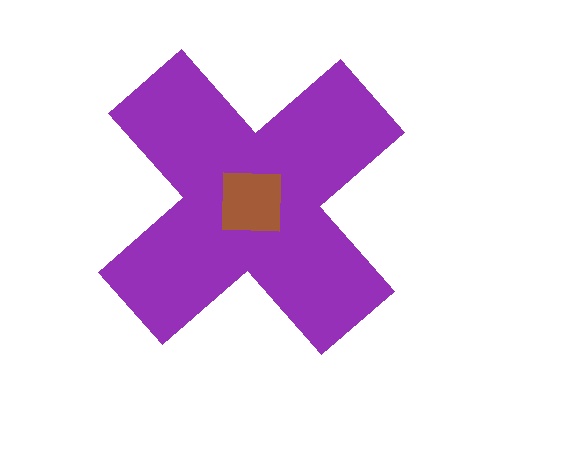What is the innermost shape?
The brown square.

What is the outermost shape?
The purple cross.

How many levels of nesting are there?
2.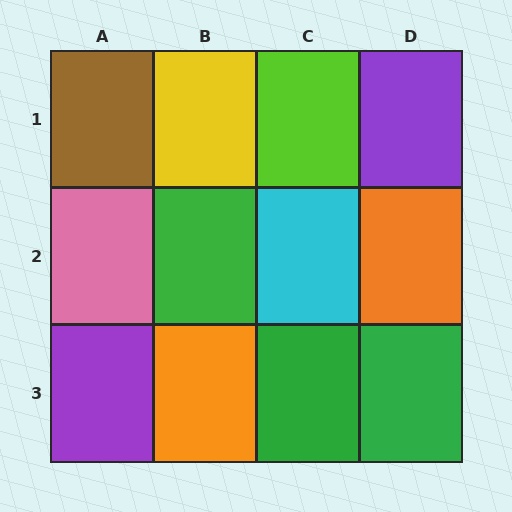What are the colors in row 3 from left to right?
Purple, orange, green, green.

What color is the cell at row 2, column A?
Pink.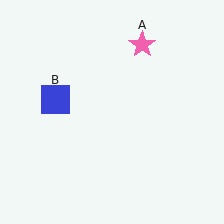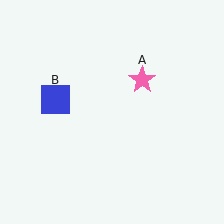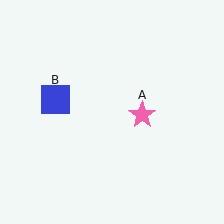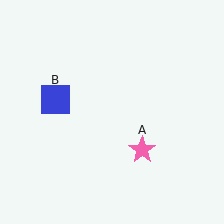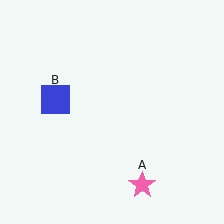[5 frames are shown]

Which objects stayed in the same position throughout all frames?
Blue square (object B) remained stationary.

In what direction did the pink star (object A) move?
The pink star (object A) moved down.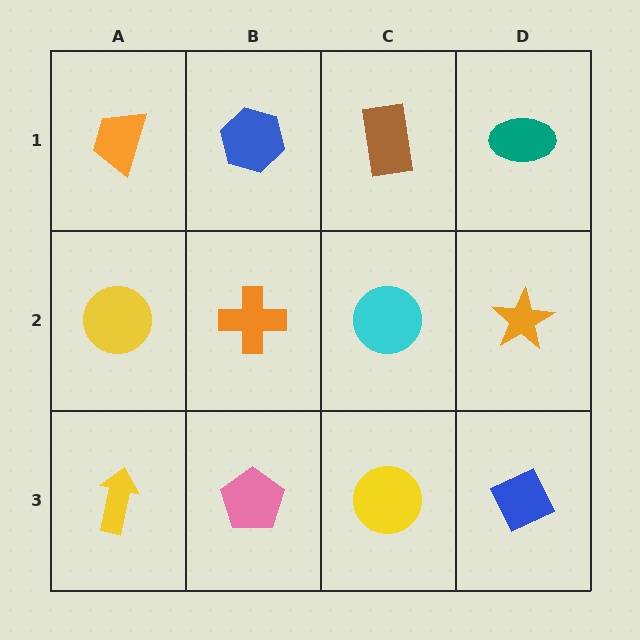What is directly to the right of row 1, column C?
A teal ellipse.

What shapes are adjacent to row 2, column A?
An orange trapezoid (row 1, column A), a yellow arrow (row 3, column A), an orange cross (row 2, column B).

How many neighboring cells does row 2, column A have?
3.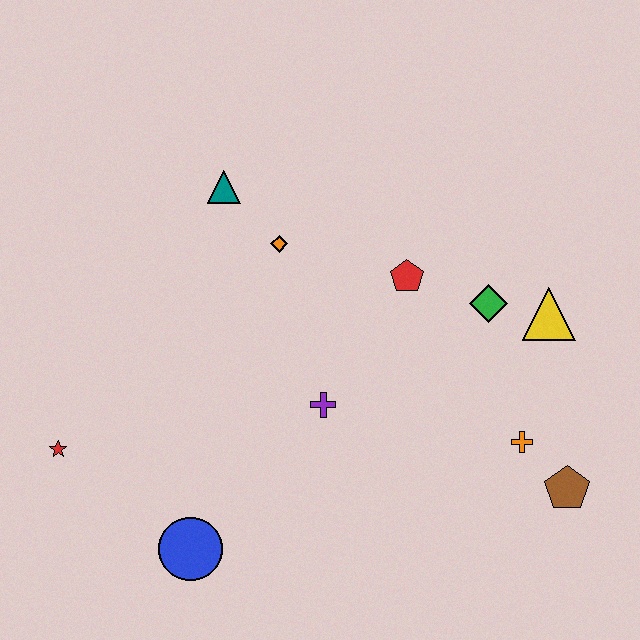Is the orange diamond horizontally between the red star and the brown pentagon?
Yes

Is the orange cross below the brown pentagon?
No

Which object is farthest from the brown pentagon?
The red star is farthest from the brown pentagon.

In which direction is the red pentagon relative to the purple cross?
The red pentagon is above the purple cross.